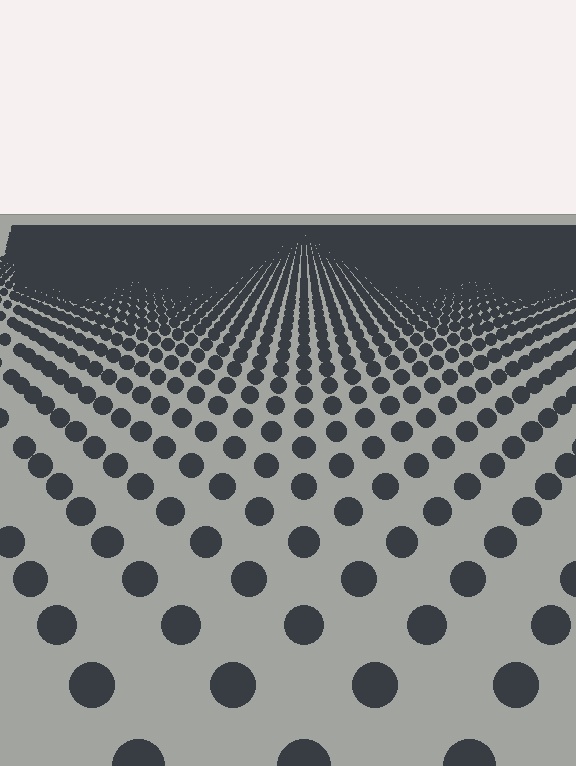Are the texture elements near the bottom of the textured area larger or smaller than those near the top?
Larger. Near the bottom, elements are closer to the viewer and appear at a bigger on-screen size.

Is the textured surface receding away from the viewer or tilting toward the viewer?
The surface is receding away from the viewer. Texture elements get smaller and denser toward the top.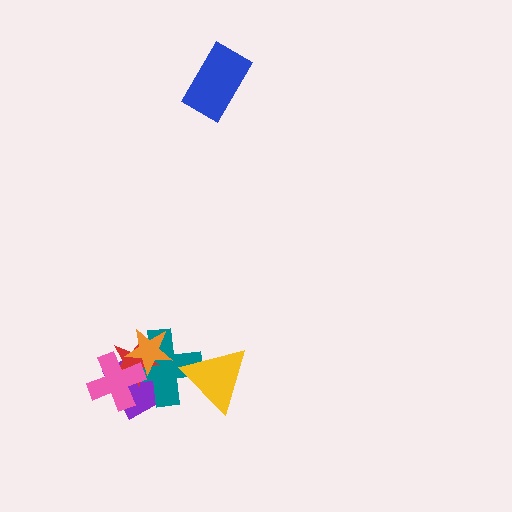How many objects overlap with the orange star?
4 objects overlap with the orange star.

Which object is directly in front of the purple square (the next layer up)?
The teal cross is directly in front of the purple square.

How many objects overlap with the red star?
4 objects overlap with the red star.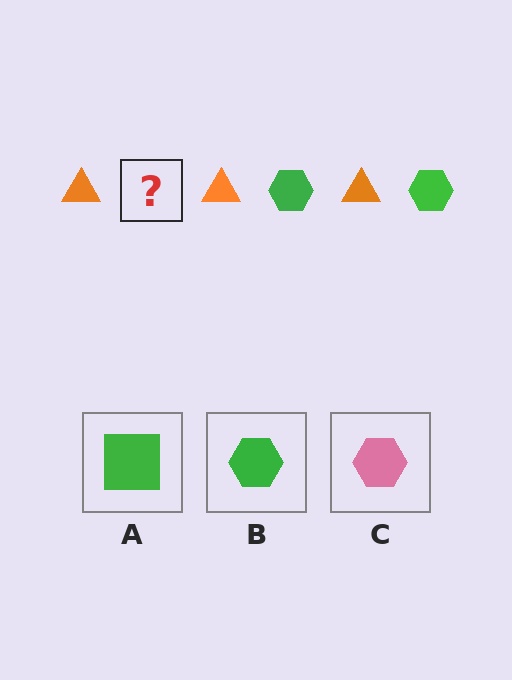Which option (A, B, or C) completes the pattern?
B.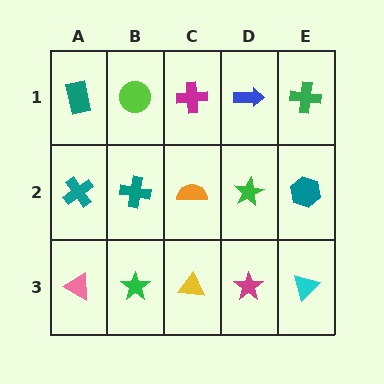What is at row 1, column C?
A magenta cross.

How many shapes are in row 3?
5 shapes.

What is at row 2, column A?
A teal cross.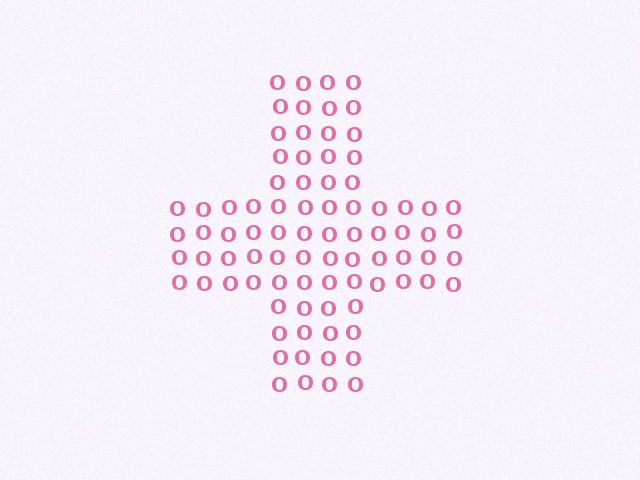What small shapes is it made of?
It is made of small letter O's.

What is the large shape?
The large shape is a cross.